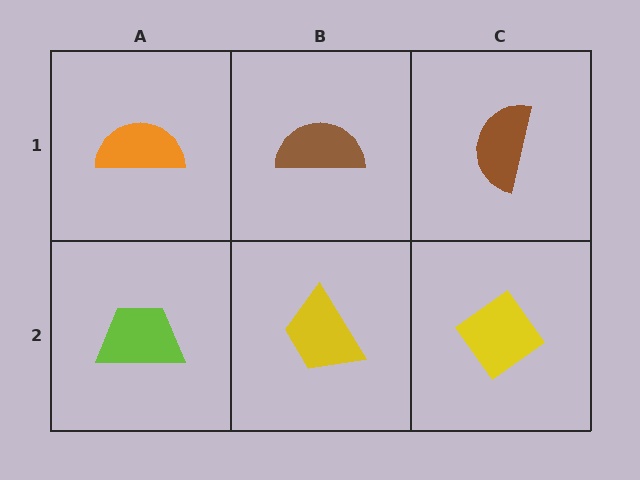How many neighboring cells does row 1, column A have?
2.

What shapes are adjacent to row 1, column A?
A lime trapezoid (row 2, column A), a brown semicircle (row 1, column B).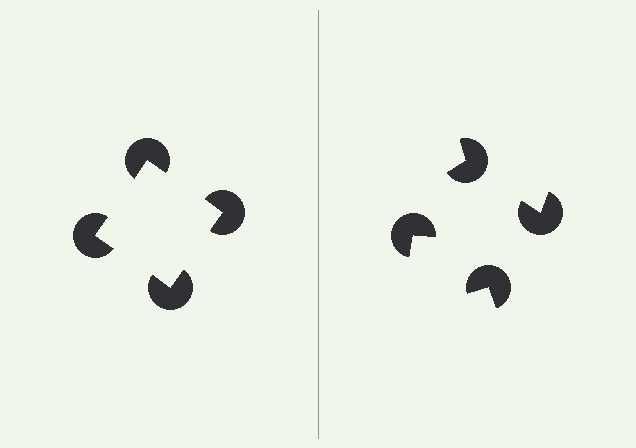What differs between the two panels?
The pac-man discs are positioned identically on both sides; only the wedge orientations differ. On the left they align to a square; on the right they are misaligned.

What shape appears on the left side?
An illusory square.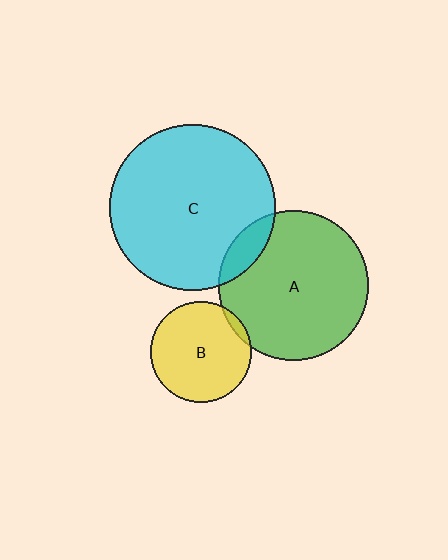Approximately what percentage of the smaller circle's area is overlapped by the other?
Approximately 5%.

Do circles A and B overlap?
Yes.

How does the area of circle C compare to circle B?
Approximately 2.7 times.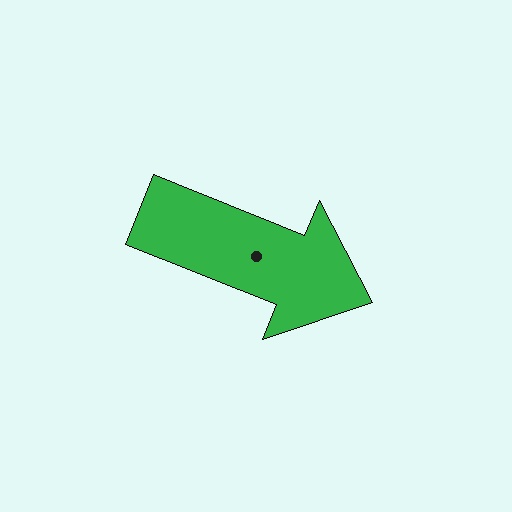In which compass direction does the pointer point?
East.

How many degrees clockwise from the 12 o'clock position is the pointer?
Approximately 112 degrees.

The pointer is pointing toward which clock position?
Roughly 4 o'clock.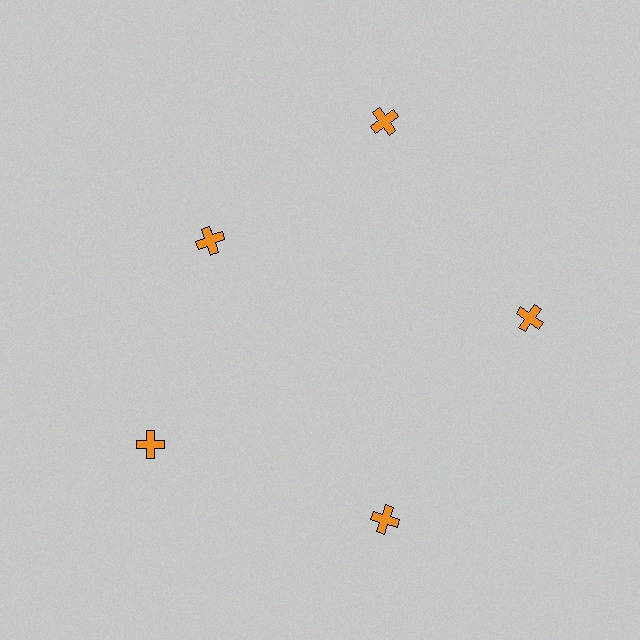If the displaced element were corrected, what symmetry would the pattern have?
It would have 5-fold rotational symmetry — the pattern would map onto itself every 72 degrees.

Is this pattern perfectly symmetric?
No. The 5 orange crosses are arranged in a ring, but one element near the 10 o'clock position is pulled inward toward the center, breaking the 5-fold rotational symmetry.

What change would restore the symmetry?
The symmetry would be restored by moving it outward, back onto the ring so that all 5 crosses sit at equal angles and equal distance from the center.